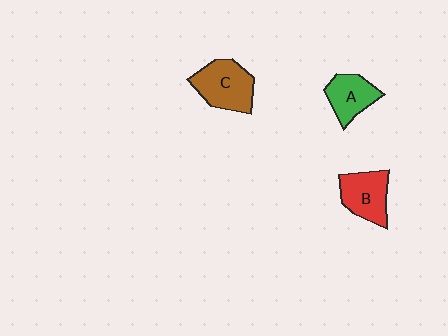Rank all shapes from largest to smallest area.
From largest to smallest: C (brown), B (red), A (green).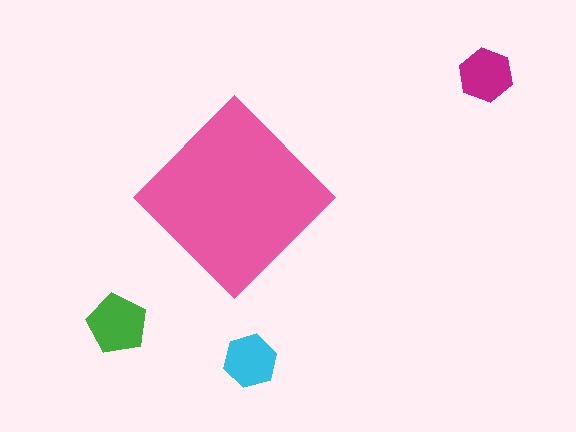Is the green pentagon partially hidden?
No, the green pentagon is fully visible.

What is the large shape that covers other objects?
A pink diamond.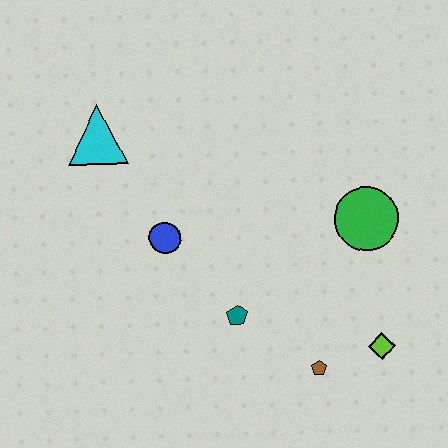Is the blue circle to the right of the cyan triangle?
Yes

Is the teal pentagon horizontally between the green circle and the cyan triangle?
Yes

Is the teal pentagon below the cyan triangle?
Yes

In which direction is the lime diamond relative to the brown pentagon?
The lime diamond is to the right of the brown pentagon.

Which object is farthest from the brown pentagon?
The cyan triangle is farthest from the brown pentagon.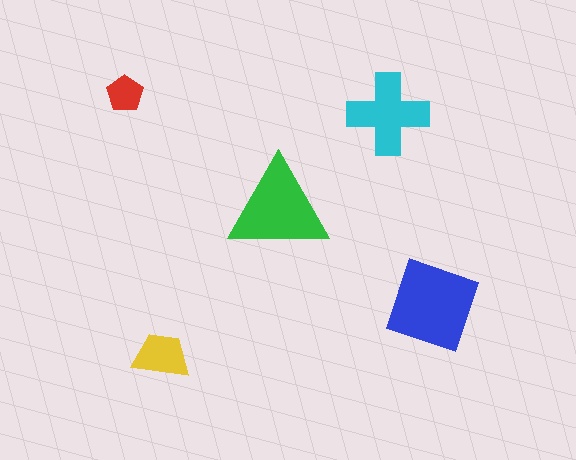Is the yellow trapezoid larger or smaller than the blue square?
Smaller.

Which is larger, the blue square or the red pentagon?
The blue square.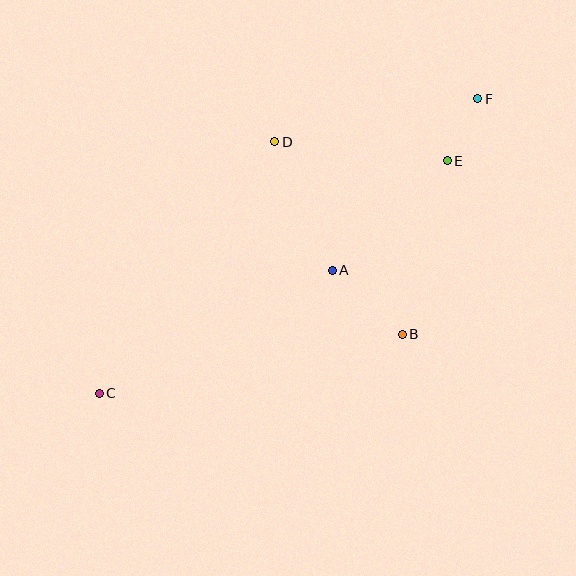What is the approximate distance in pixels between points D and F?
The distance between D and F is approximately 208 pixels.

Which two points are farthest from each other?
Points C and F are farthest from each other.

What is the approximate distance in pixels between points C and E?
The distance between C and E is approximately 418 pixels.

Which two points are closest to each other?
Points E and F are closest to each other.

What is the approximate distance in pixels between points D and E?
The distance between D and E is approximately 173 pixels.